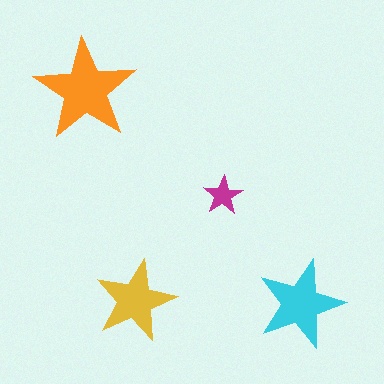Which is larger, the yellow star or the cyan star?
The cyan one.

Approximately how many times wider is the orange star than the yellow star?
About 1.5 times wider.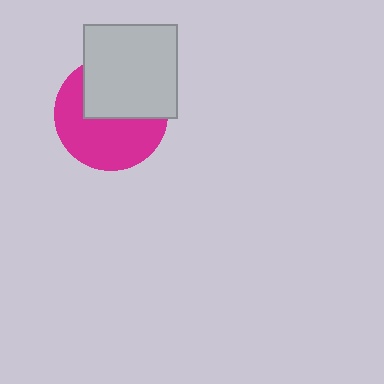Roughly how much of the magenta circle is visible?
About half of it is visible (roughly 56%).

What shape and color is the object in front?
The object in front is a light gray square.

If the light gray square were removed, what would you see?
You would see the complete magenta circle.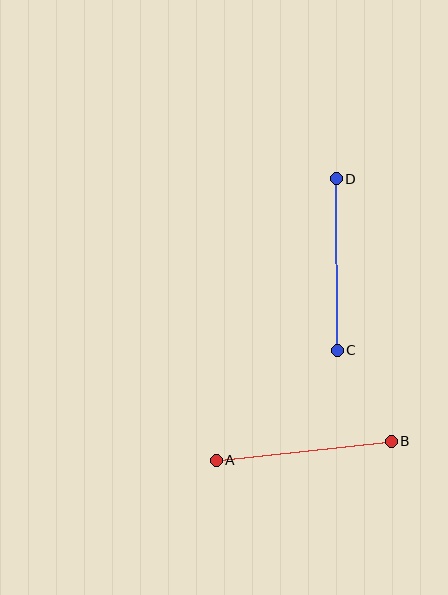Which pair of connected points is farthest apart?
Points A and B are farthest apart.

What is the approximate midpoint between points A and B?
The midpoint is at approximately (304, 451) pixels.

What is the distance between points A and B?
The distance is approximately 176 pixels.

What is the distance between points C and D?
The distance is approximately 171 pixels.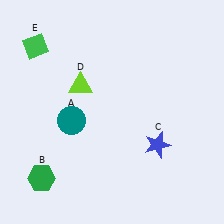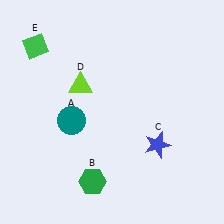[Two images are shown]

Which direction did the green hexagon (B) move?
The green hexagon (B) moved right.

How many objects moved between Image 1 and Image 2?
1 object moved between the two images.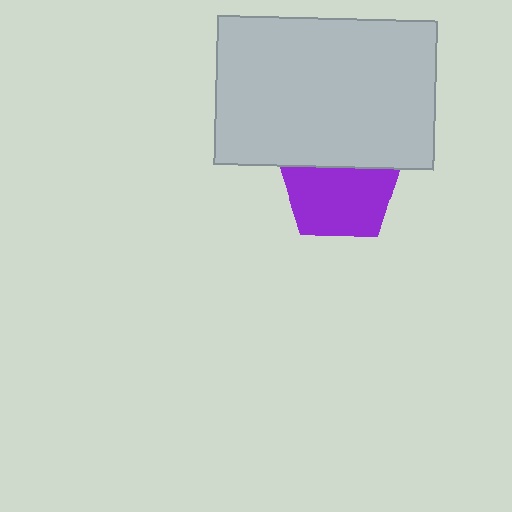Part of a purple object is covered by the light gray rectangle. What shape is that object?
It is a pentagon.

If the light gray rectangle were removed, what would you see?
You would see the complete purple pentagon.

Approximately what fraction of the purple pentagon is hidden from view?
Roughly 34% of the purple pentagon is hidden behind the light gray rectangle.